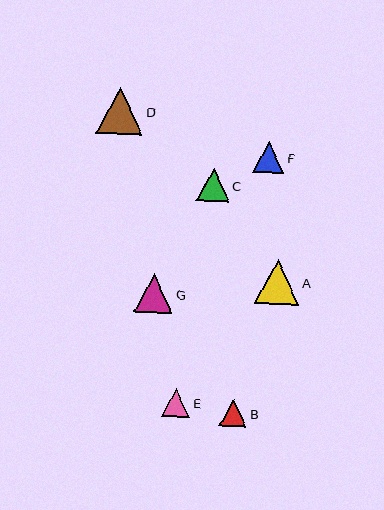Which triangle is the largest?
Triangle D is the largest with a size of approximately 47 pixels.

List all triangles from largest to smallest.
From largest to smallest: D, A, G, C, F, E, B.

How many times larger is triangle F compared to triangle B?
Triangle F is approximately 1.1 times the size of triangle B.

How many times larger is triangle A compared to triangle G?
Triangle A is approximately 1.1 times the size of triangle G.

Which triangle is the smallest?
Triangle B is the smallest with a size of approximately 27 pixels.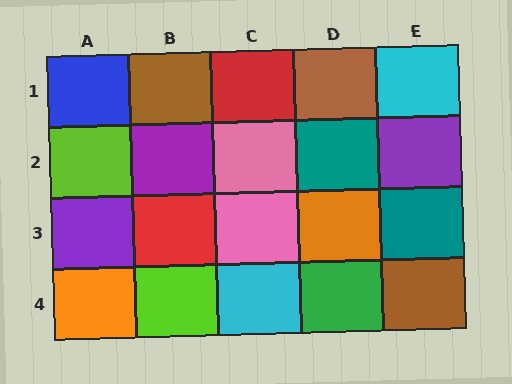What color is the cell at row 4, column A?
Orange.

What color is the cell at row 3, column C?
Pink.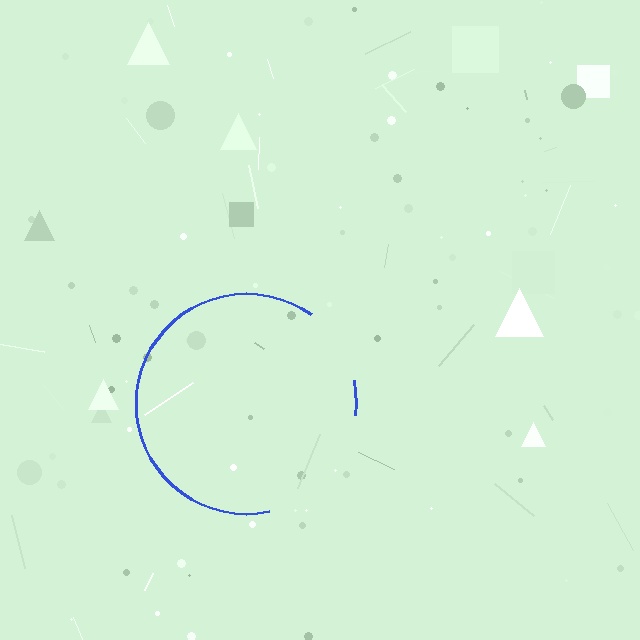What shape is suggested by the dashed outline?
The dashed outline suggests a circle.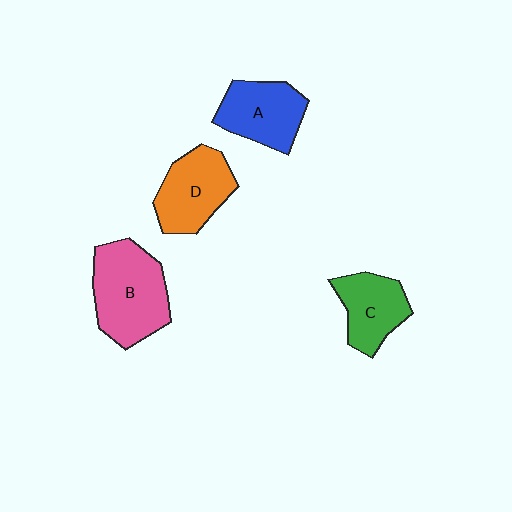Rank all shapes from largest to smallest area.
From largest to smallest: B (pink), D (orange), A (blue), C (green).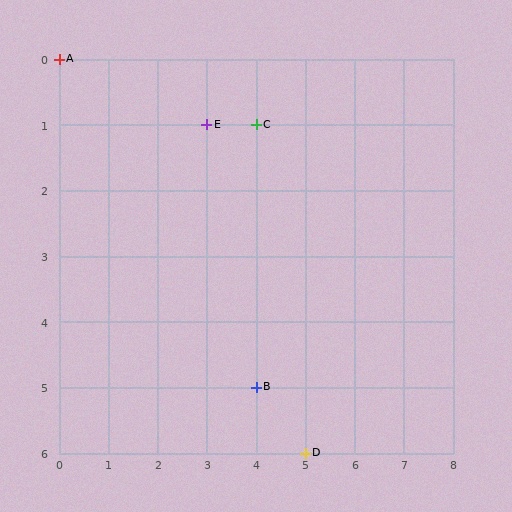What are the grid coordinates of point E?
Point E is at grid coordinates (3, 1).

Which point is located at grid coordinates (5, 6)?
Point D is at (5, 6).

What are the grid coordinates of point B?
Point B is at grid coordinates (4, 5).